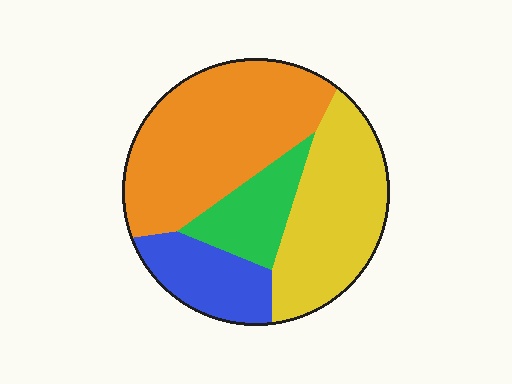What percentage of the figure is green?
Green takes up about one eighth (1/8) of the figure.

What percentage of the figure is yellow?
Yellow takes up about one third (1/3) of the figure.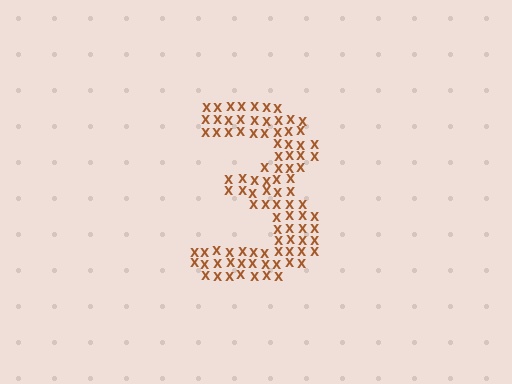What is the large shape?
The large shape is the digit 3.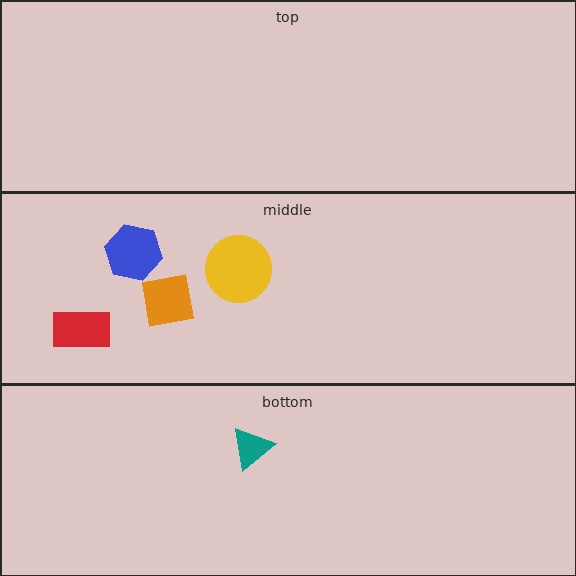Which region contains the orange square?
The middle region.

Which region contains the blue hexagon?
The middle region.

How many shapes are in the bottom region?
1.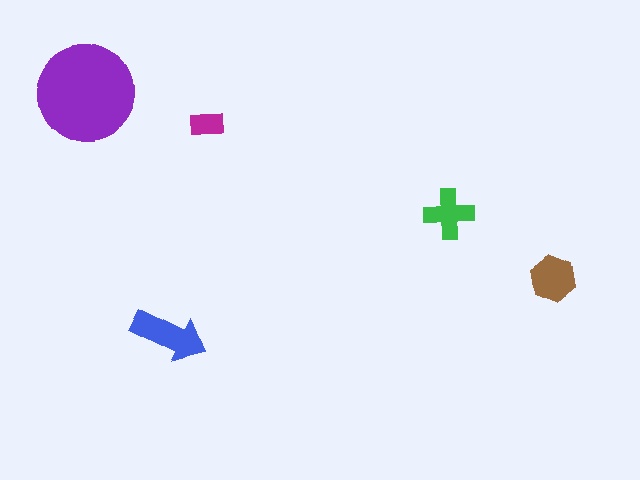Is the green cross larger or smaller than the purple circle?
Smaller.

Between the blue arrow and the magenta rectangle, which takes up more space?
The blue arrow.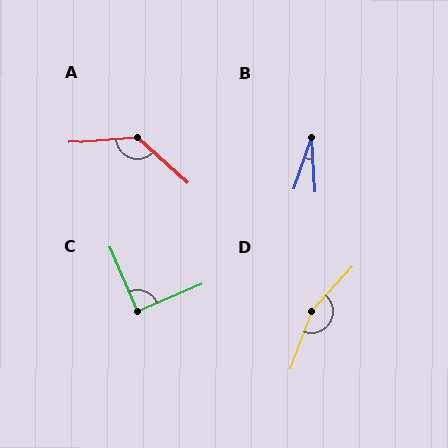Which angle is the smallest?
B, at approximately 22 degrees.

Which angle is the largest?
D, at approximately 158 degrees.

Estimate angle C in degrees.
Approximately 90 degrees.